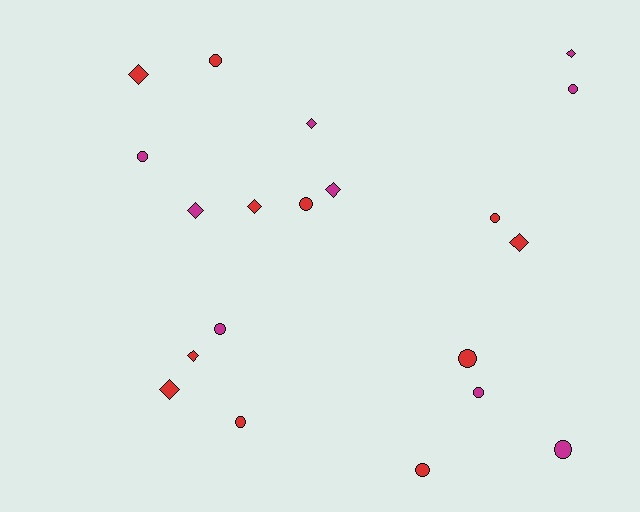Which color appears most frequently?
Red, with 11 objects.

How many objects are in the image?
There are 20 objects.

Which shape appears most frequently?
Circle, with 11 objects.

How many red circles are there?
There are 6 red circles.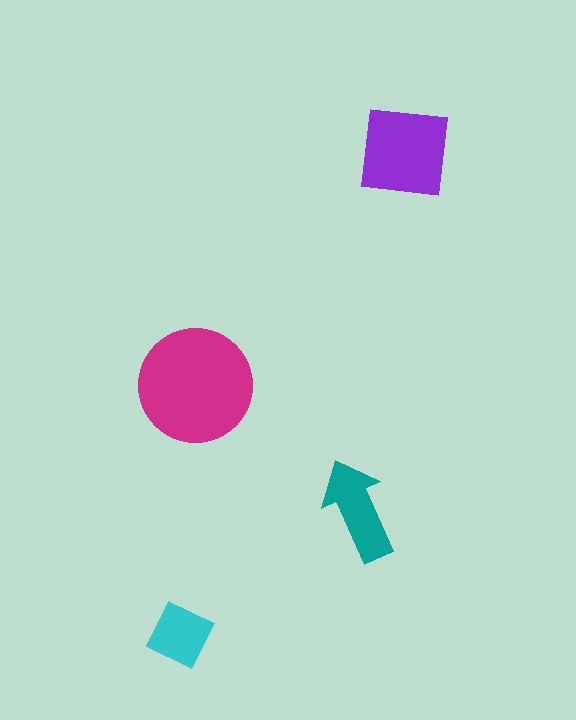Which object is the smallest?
The cyan square.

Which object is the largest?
The magenta circle.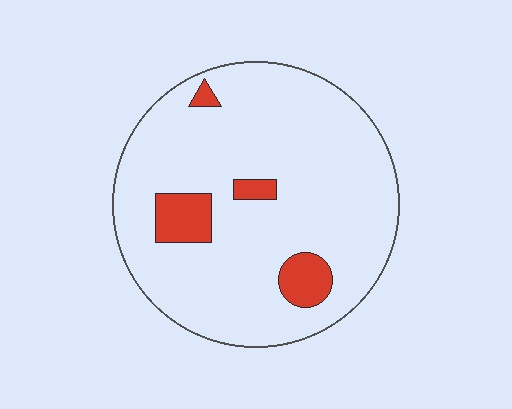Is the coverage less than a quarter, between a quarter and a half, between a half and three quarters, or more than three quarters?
Less than a quarter.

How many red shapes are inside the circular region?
4.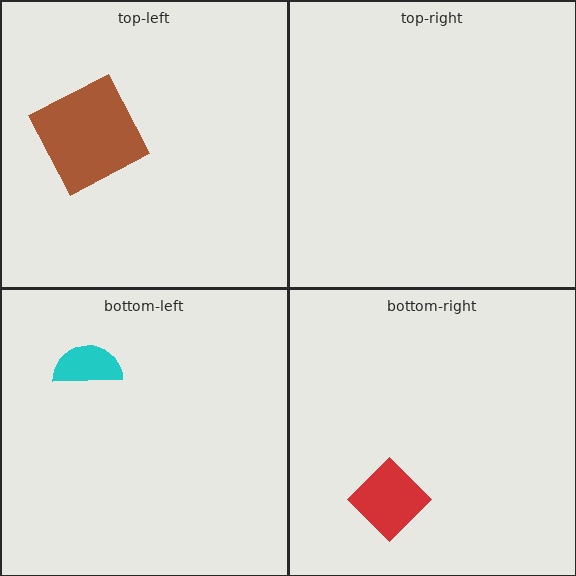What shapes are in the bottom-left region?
The cyan semicircle.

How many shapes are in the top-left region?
1.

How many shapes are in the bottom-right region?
1.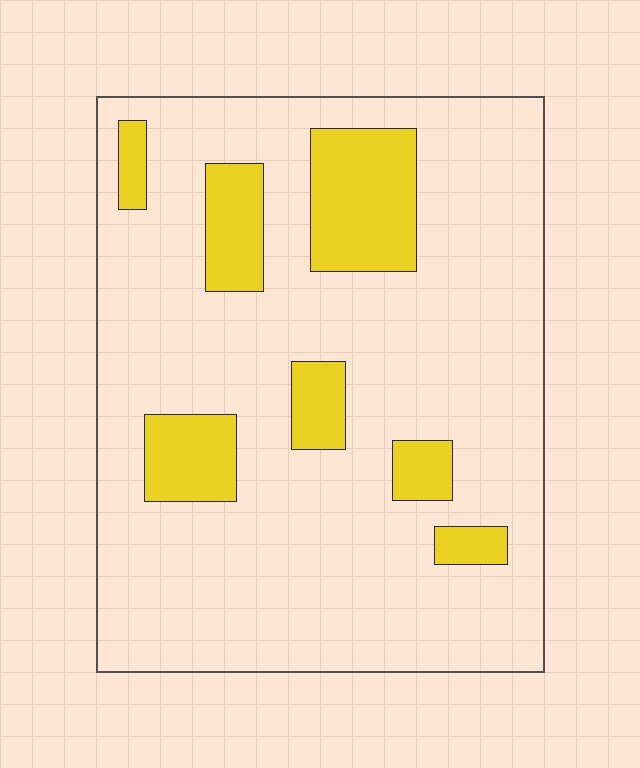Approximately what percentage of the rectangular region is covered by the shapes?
Approximately 15%.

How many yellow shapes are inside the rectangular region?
7.